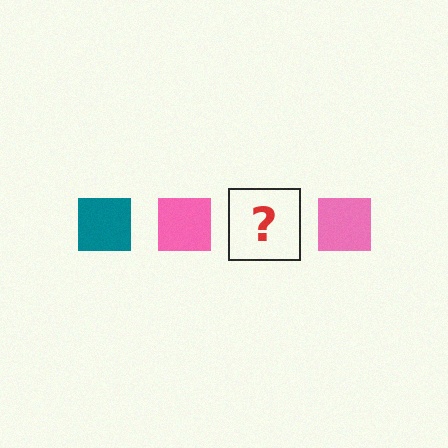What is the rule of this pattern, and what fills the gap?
The rule is that the pattern cycles through teal, pink squares. The gap should be filled with a teal square.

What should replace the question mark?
The question mark should be replaced with a teal square.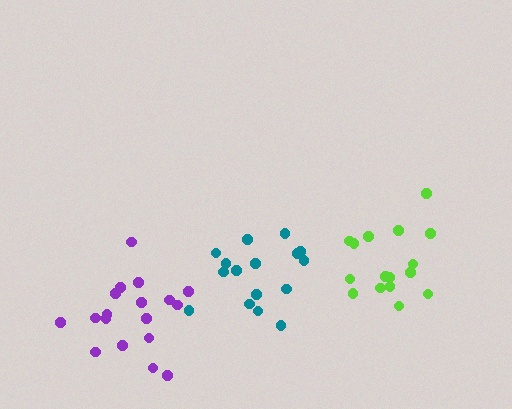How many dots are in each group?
Group 1: 16 dots, Group 2: 16 dots, Group 3: 18 dots (50 total).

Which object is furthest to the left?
The purple cluster is leftmost.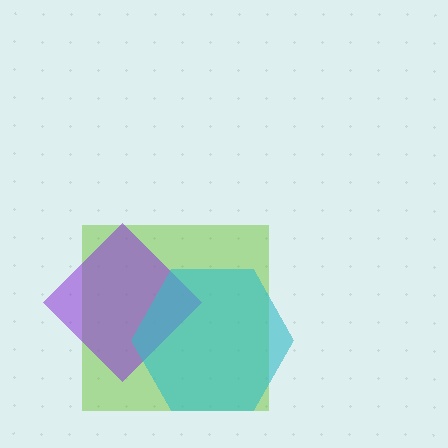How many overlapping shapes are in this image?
There are 3 overlapping shapes in the image.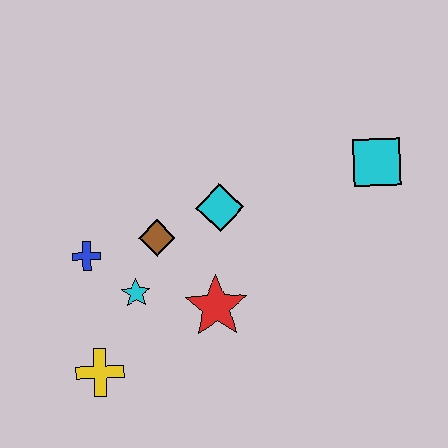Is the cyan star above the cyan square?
No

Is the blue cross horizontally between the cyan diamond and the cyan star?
No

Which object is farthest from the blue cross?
The cyan square is farthest from the blue cross.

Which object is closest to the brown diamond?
The cyan star is closest to the brown diamond.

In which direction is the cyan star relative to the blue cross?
The cyan star is to the right of the blue cross.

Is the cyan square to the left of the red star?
No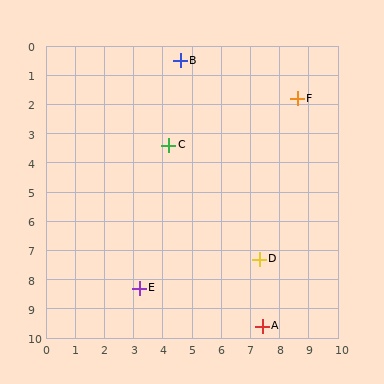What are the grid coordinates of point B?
Point B is at approximately (4.6, 0.5).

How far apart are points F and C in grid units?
Points F and C are about 4.7 grid units apart.